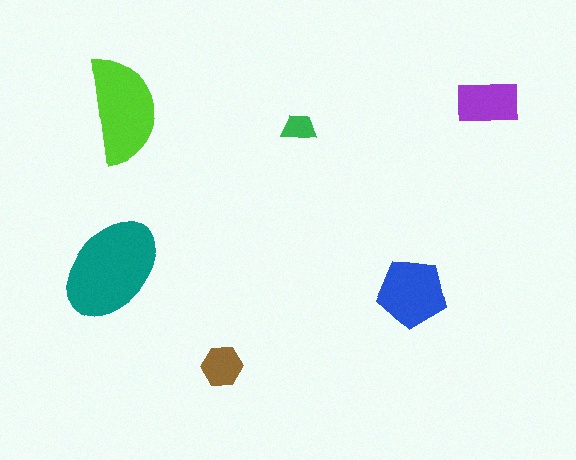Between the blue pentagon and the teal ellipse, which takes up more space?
The teal ellipse.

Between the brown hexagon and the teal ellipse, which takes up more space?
The teal ellipse.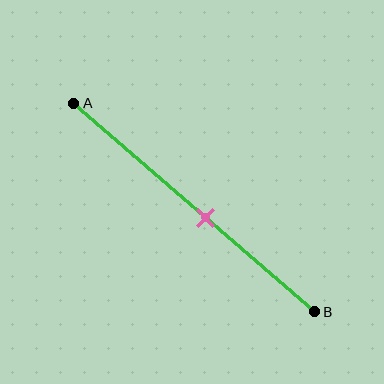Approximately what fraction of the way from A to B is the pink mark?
The pink mark is approximately 55% of the way from A to B.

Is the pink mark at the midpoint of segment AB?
No, the mark is at about 55% from A, not at the 50% midpoint.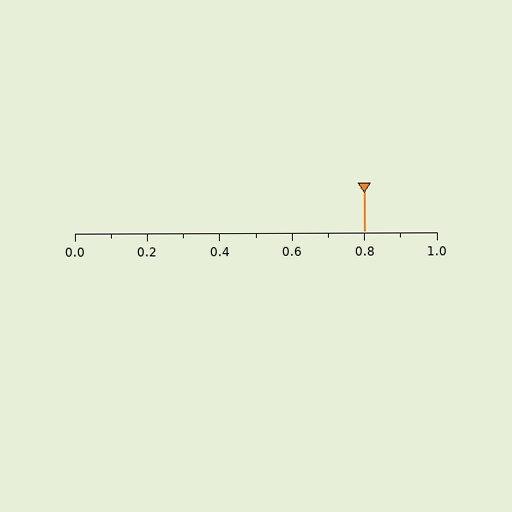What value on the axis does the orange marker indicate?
The marker indicates approximately 0.8.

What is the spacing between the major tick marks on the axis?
The major ticks are spaced 0.2 apart.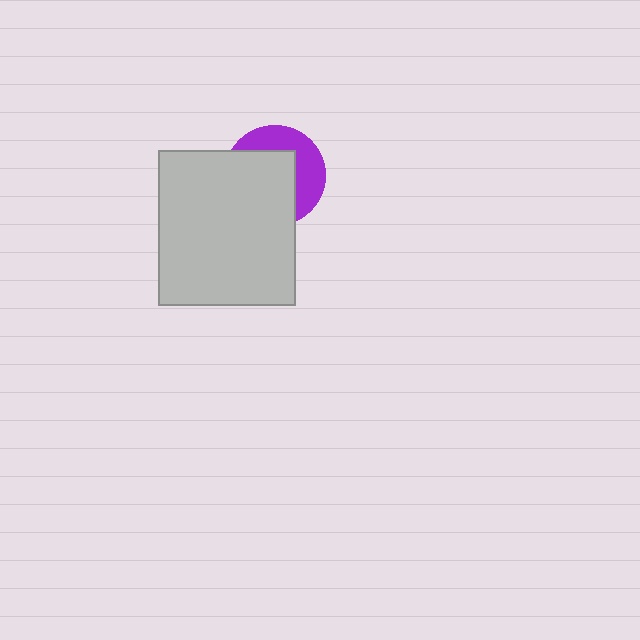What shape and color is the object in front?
The object in front is a light gray rectangle.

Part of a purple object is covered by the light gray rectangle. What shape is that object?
It is a circle.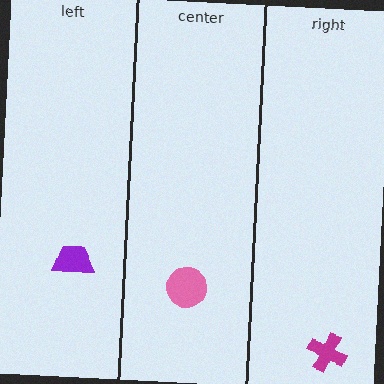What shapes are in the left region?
The purple trapezoid.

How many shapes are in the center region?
1.